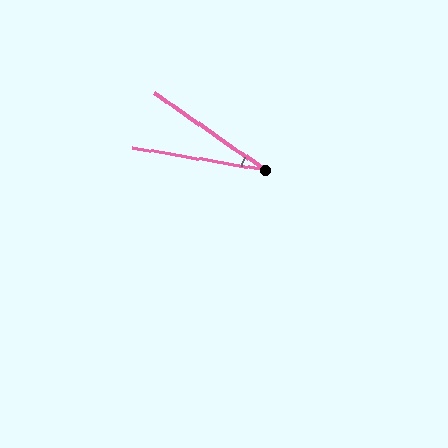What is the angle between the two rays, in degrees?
Approximately 25 degrees.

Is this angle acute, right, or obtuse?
It is acute.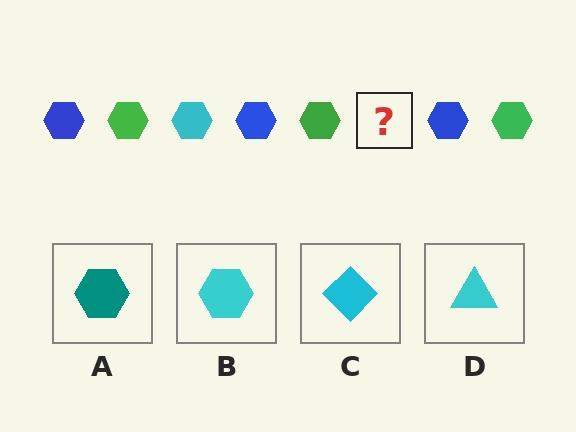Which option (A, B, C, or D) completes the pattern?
B.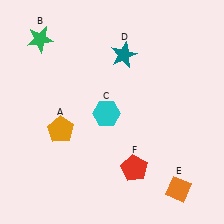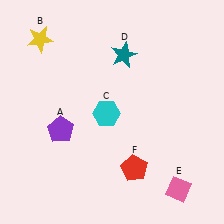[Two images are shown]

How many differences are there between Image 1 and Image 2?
There are 3 differences between the two images.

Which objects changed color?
A changed from orange to purple. B changed from green to yellow. E changed from orange to pink.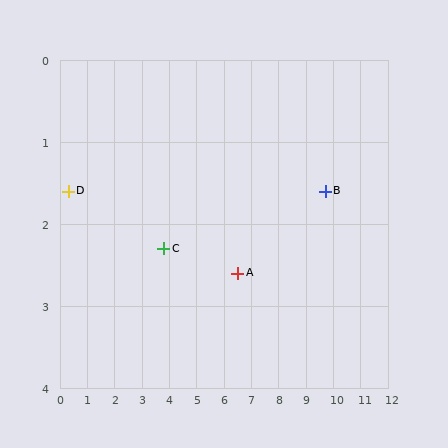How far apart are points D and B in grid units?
Points D and B are about 9.4 grid units apart.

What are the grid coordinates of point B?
Point B is at approximately (9.7, 1.6).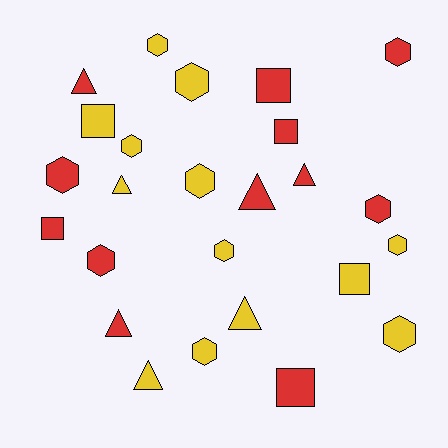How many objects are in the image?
There are 25 objects.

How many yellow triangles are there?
There are 3 yellow triangles.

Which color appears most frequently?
Yellow, with 13 objects.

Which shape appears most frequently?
Hexagon, with 12 objects.